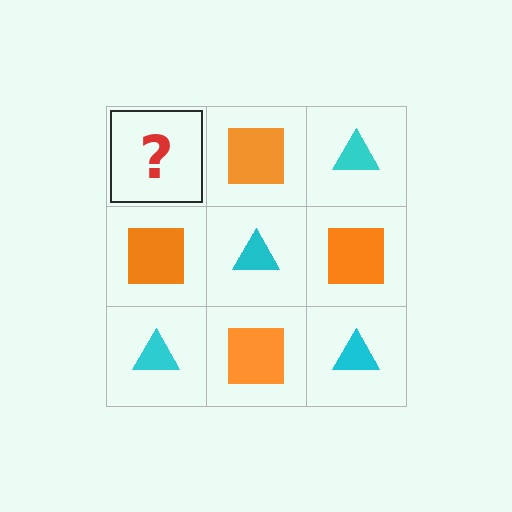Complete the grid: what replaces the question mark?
The question mark should be replaced with a cyan triangle.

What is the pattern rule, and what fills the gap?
The rule is that it alternates cyan triangle and orange square in a checkerboard pattern. The gap should be filled with a cyan triangle.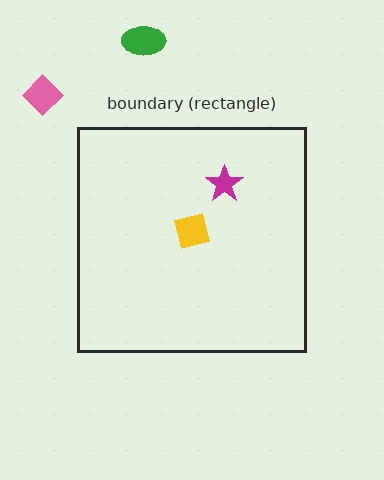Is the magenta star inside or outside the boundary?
Inside.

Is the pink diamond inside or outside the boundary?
Outside.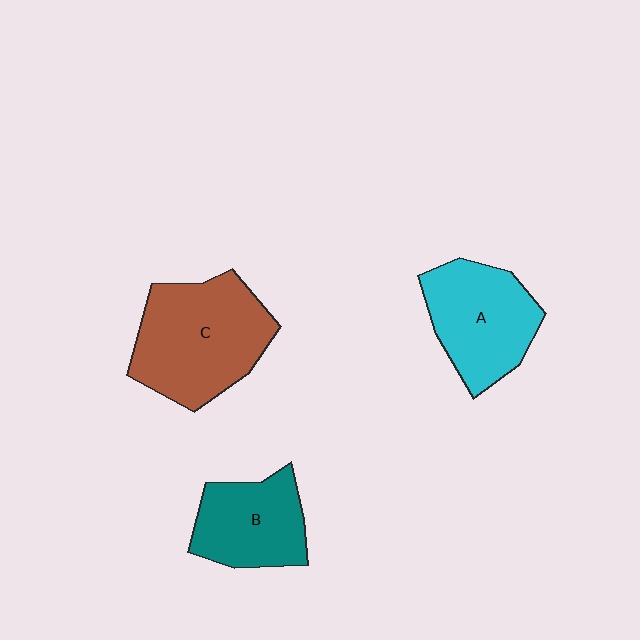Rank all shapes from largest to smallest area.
From largest to smallest: C (brown), A (cyan), B (teal).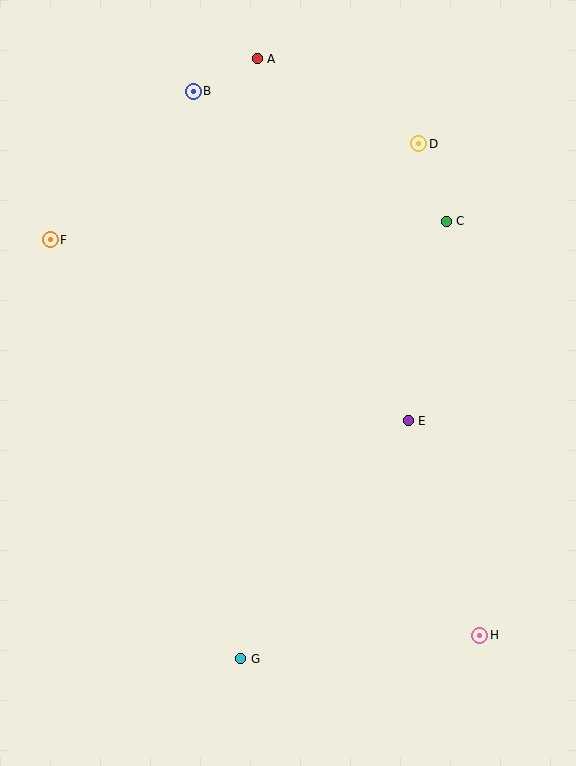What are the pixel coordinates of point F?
Point F is at (50, 240).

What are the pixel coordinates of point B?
Point B is at (193, 91).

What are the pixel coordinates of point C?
Point C is at (446, 221).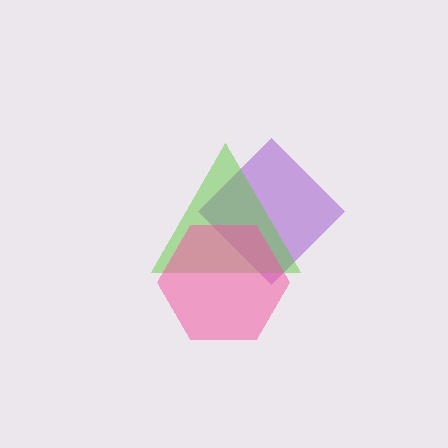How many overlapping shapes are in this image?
There are 3 overlapping shapes in the image.